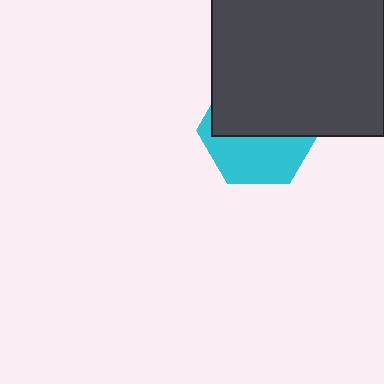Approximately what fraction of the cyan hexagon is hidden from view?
Roughly 56% of the cyan hexagon is hidden behind the dark gray square.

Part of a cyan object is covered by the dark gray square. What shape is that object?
It is a hexagon.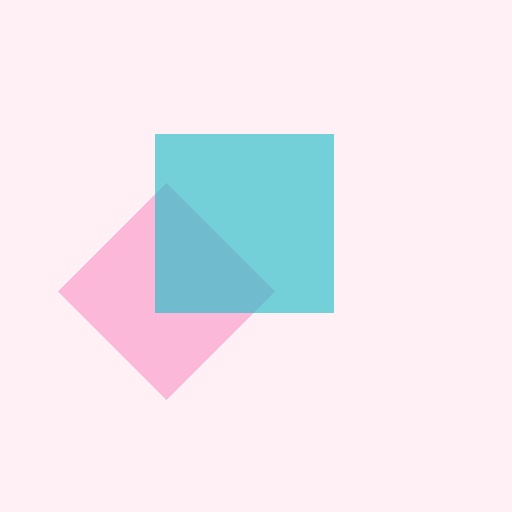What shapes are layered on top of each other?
The layered shapes are: a pink diamond, a cyan square.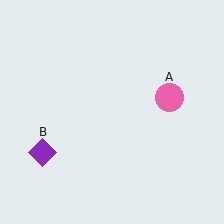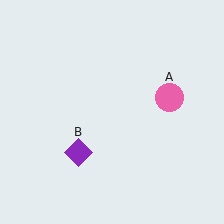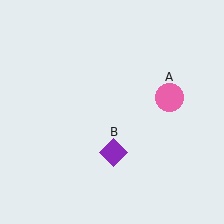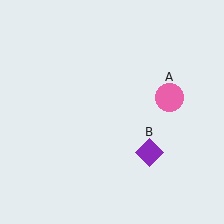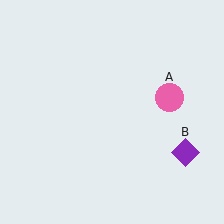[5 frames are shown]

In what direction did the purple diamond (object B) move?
The purple diamond (object B) moved right.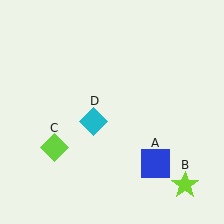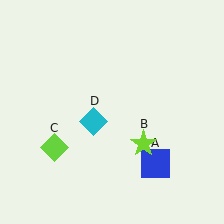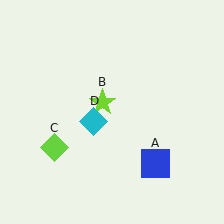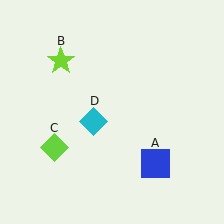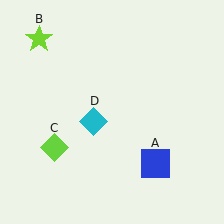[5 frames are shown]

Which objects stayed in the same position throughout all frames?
Blue square (object A) and lime diamond (object C) and cyan diamond (object D) remained stationary.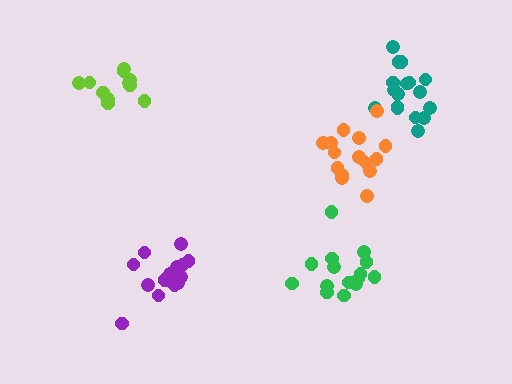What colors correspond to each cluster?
The clusters are colored: green, purple, teal, orange, lime.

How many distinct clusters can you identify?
There are 5 distinct clusters.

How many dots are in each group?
Group 1: 15 dots, Group 2: 16 dots, Group 3: 17 dots, Group 4: 15 dots, Group 5: 11 dots (74 total).